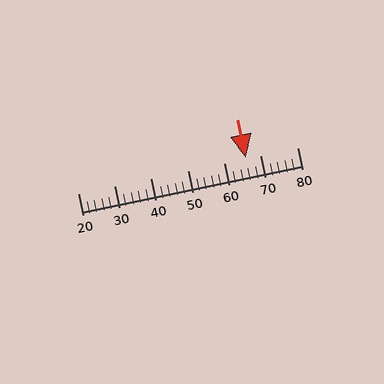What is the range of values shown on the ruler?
The ruler shows values from 20 to 80.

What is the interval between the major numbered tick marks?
The major tick marks are spaced 10 units apart.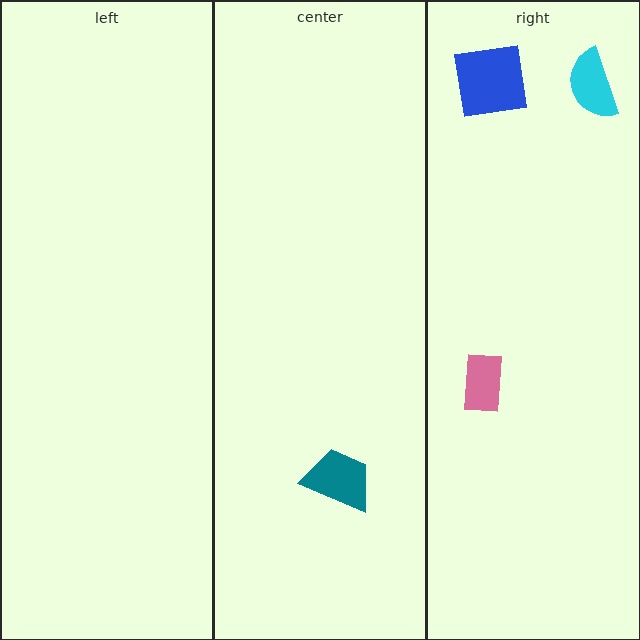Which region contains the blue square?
The right region.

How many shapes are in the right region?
3.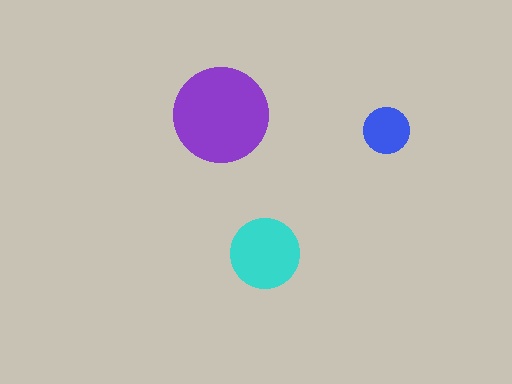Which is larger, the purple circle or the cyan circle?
The purple one.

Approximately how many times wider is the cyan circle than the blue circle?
About 1.5 times wider.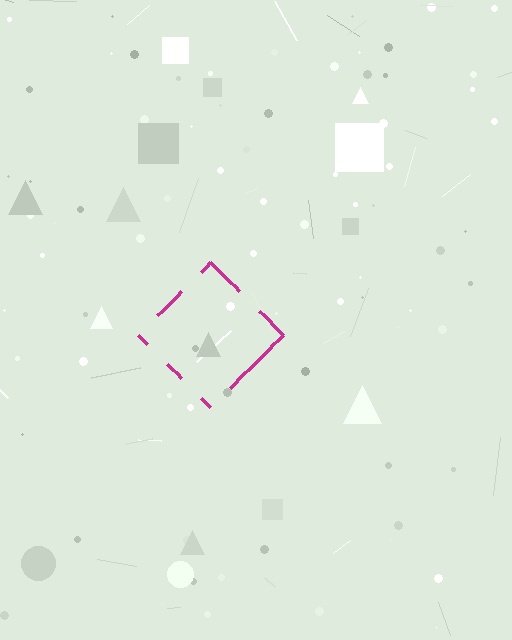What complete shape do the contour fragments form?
The contour fragments form a diamond.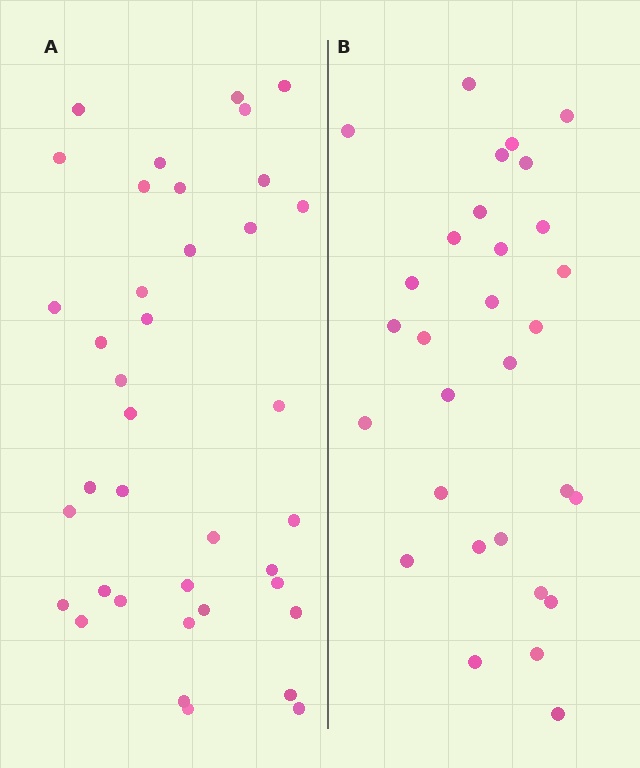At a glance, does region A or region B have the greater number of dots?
Region A (the left region) has more dots.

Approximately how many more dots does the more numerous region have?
Region A has roughly 8 or so more dots than region B.